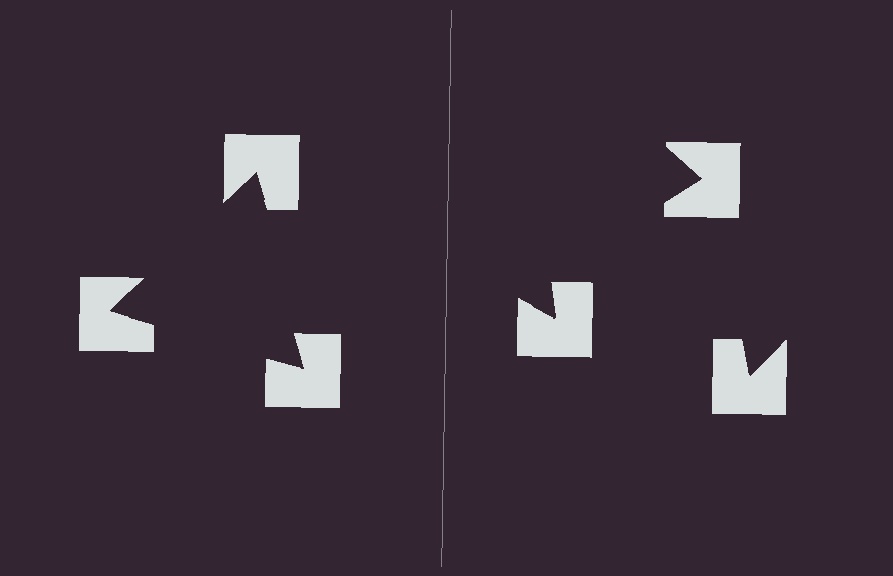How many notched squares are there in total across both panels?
6 — 3 on each side.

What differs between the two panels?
The notched squares are positioned identically on both sides; only the wedge orientations differ. On the left they align to a triangle; on the right they are misaligned.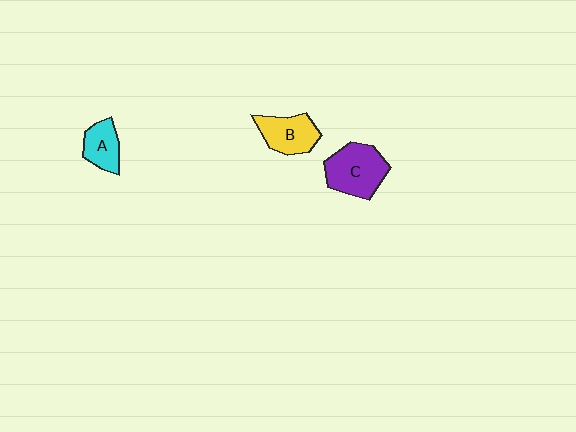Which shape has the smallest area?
Shape A (cyan).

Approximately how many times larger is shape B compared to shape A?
Approximately 1.3 times.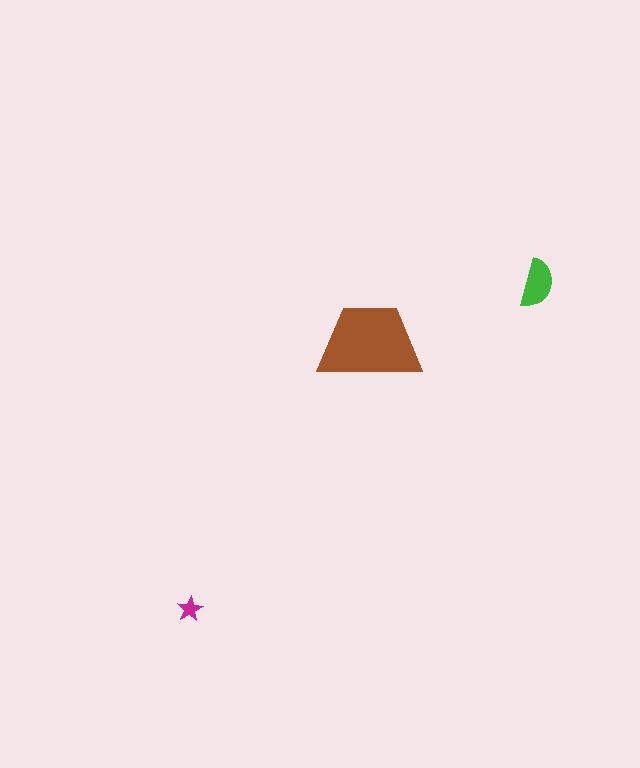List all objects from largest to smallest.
The brown trapezoid, the green semicircle, the magenta star.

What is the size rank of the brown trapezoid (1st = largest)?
1st.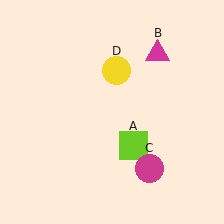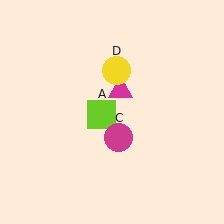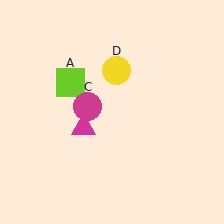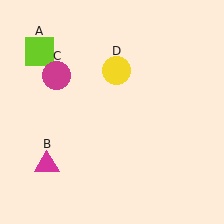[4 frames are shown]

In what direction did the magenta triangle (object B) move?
The magenta triangle (object B) moved down and to the left.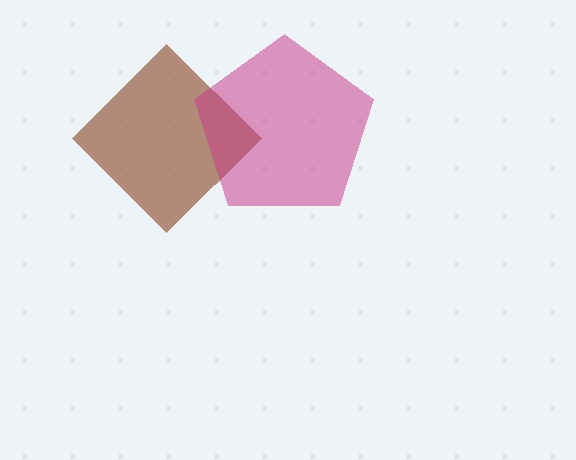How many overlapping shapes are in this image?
There are 2 overlapping shapes in the image.